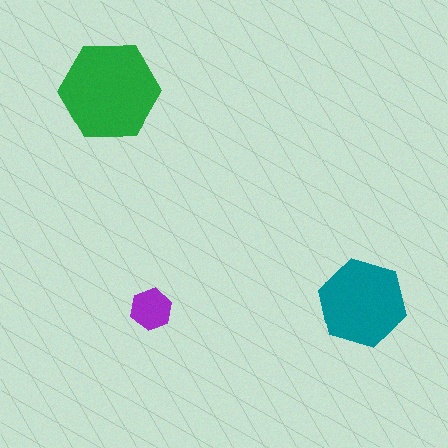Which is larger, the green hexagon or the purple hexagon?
The green one.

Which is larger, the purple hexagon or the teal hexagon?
The teal one.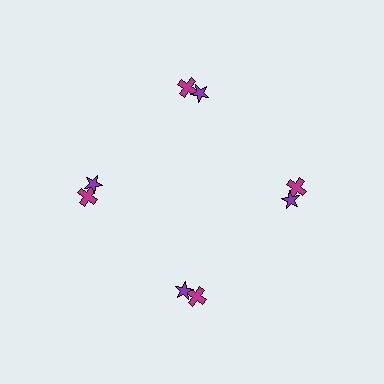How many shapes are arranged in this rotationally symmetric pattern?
There are 8 shapes, arranged in 4 groups of 2.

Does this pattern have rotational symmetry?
Yes, this pattern has 4-fold rotational symmetry. It looks the same after rotating 90 degrees around the center.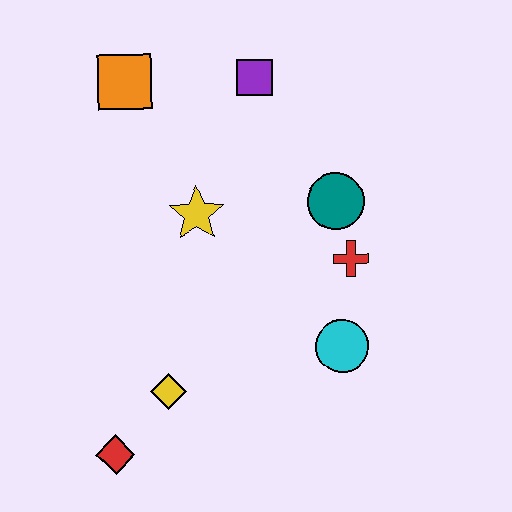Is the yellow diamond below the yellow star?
Yes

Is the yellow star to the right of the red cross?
No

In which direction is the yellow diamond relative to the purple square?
The yellow diamond is below the purple square.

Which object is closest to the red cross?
The teal circle is closest to the red cross.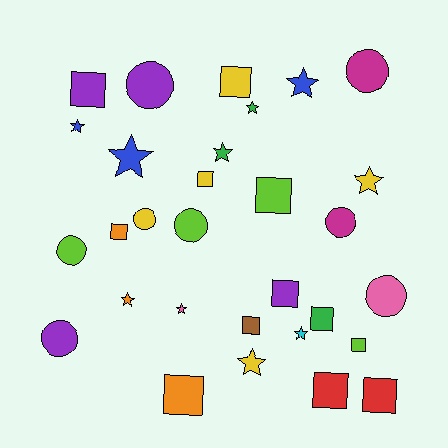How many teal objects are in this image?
There are no teal objects.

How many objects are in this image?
There are 30 objects.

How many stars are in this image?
There are 10 stars.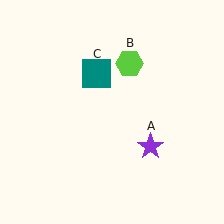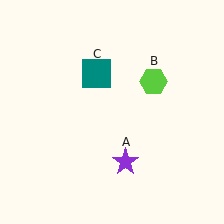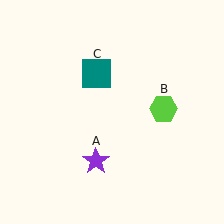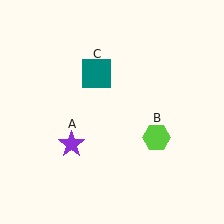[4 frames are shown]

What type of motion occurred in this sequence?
The purple star (object A), lime hexagon (object B) rotated clockwise around the center of the scene.